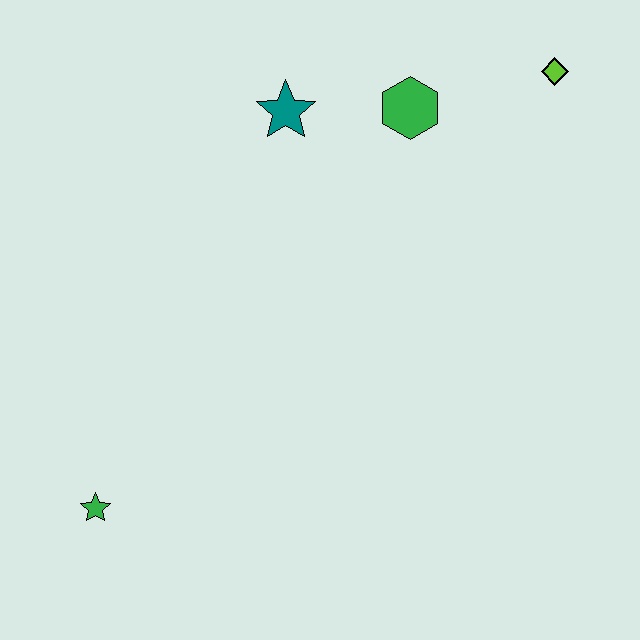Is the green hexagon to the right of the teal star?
Yes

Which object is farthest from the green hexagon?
The green star is farthest from the green hexagon.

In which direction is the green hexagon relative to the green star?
The green hexagon is above the green star.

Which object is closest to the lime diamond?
The green hexagon is closest to the lime diamond.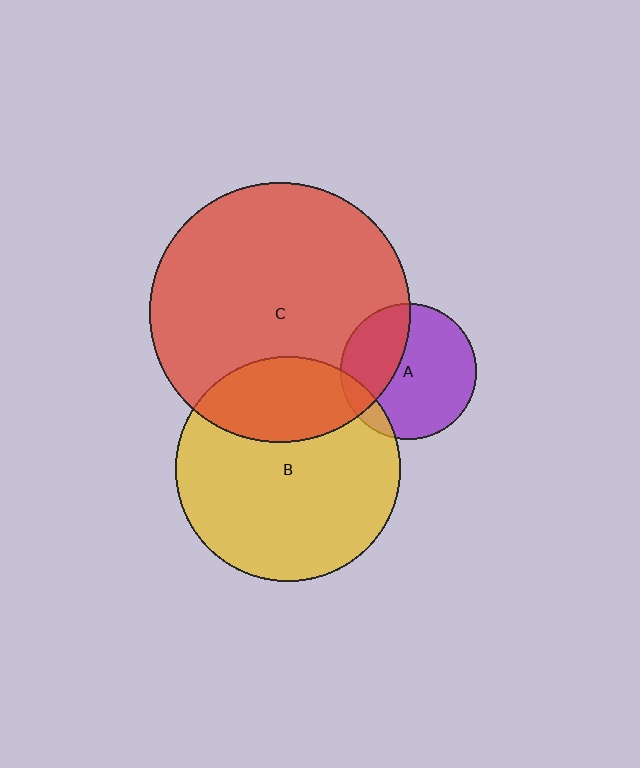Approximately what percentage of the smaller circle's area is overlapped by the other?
Approximately 30%.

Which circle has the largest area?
Circle C (red).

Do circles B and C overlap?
Yes.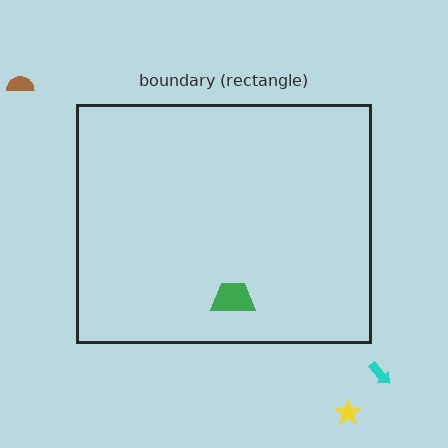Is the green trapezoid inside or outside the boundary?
Inside.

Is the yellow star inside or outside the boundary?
Outside.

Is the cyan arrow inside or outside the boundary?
Outside.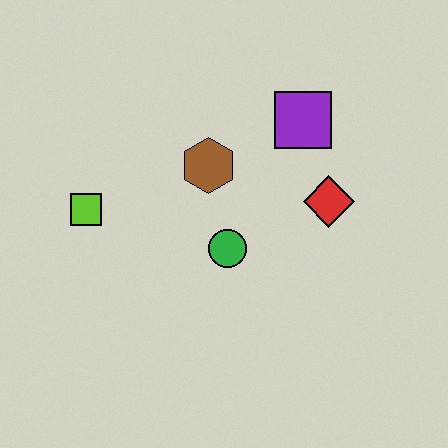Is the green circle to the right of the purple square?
No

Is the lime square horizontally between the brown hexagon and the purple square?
No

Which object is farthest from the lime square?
The red diamond is farthest from the lime square.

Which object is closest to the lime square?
The brown hexagon is closest to the lime square.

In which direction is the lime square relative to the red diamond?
The lime square is to the left of the red diamond.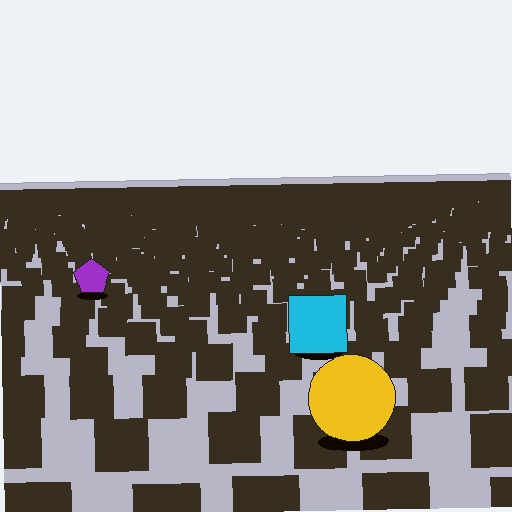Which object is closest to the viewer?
The yellow circle is closest. The texture marks near it are larger and more spread out.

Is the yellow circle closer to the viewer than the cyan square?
Yes. The yellow circle is closer — you can tell from the texture gradient: the ground texture is coarser near it.